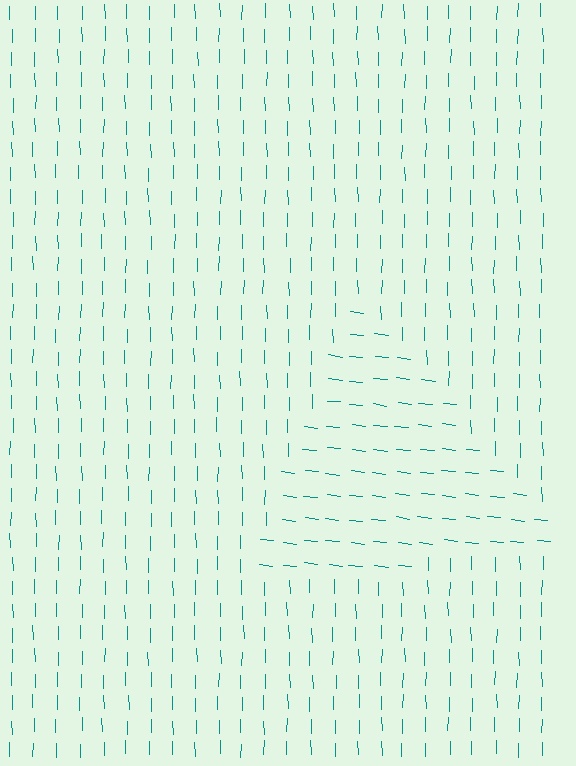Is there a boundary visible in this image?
Yes, there is a texture boundary formed by a change in line orientation.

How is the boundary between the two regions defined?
The boundary is defined purely by a change in line orientation (approximately 83 degrees difference). All lines are the same color and thickness.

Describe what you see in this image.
The image is filled with small teal line segments. A triangle region in the image has lines oriented differently from the surrounding lines, creating a visible texture boundary.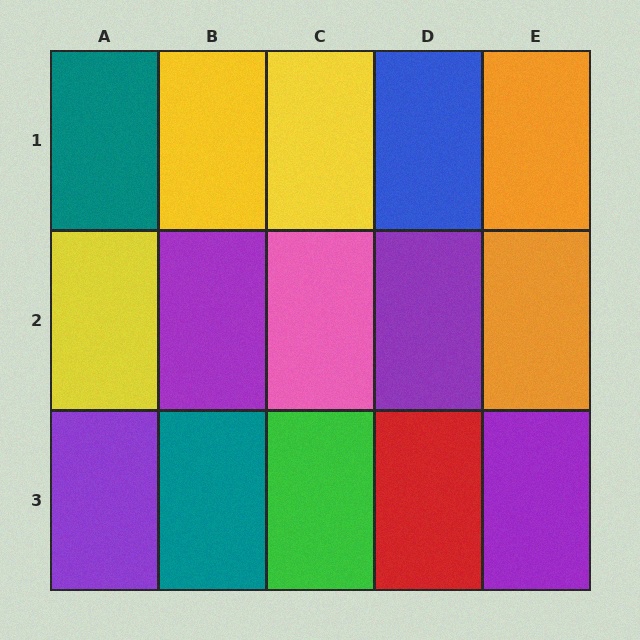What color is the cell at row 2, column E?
Orange.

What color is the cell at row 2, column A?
Yellow.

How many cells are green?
1 cell is green.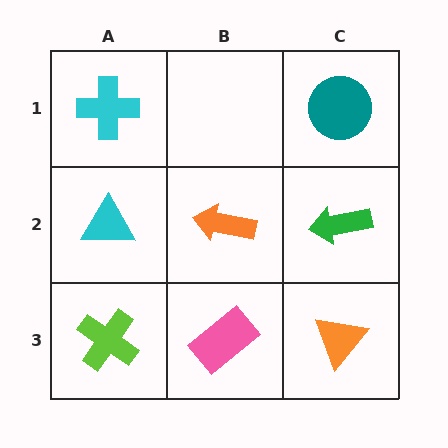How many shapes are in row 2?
3 shapes.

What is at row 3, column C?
An orange triangle.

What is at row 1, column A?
A cyan cross.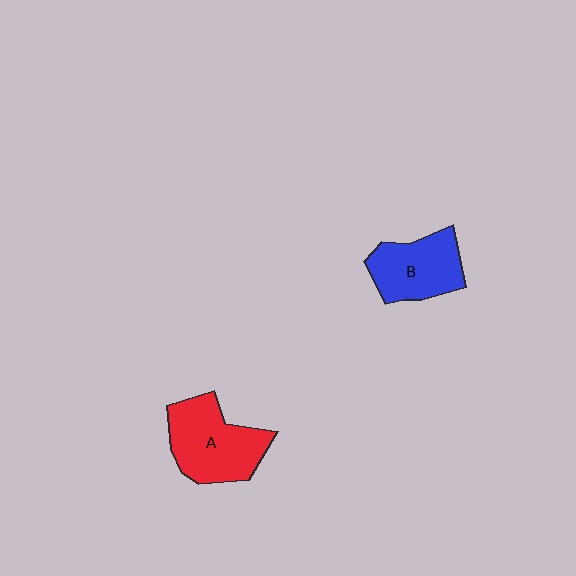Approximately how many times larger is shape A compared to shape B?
Approximately 1.2 times.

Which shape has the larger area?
Shape A (red).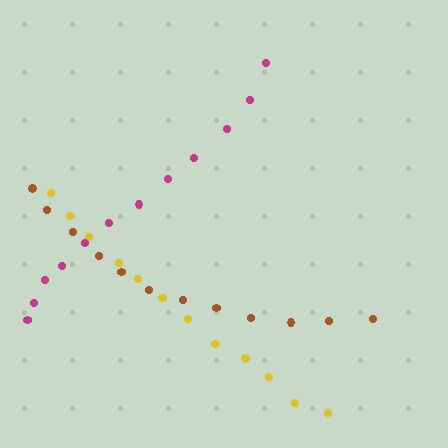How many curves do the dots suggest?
There are 3 distinct paths.